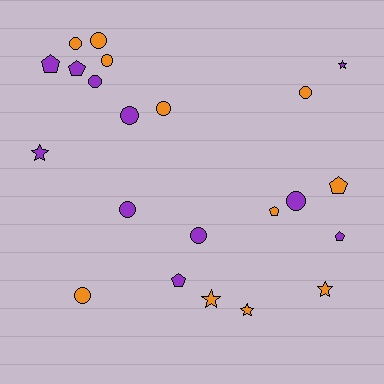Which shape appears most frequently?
Circle, with 11 objects.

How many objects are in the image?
There are 22 objects.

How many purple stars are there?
There are 2 purple stars.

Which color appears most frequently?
Purple, with 11 objects.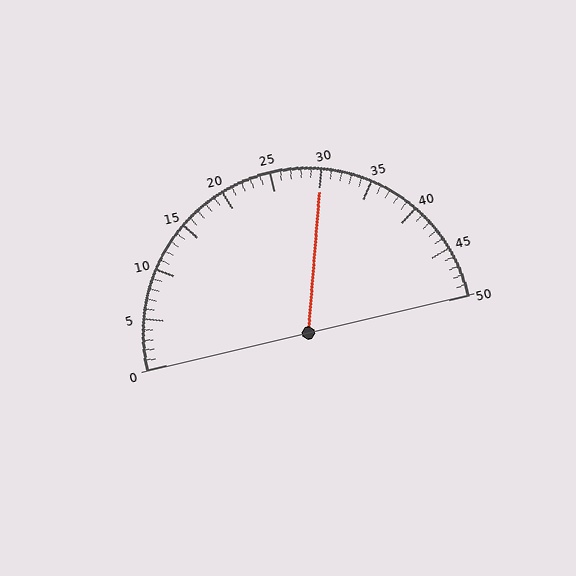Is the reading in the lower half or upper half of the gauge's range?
The reading is in the upper half of the range (0 to 50).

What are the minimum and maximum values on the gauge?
The gauge ranges from 0 to 50.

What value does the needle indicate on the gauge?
The needle indicates approximately 30.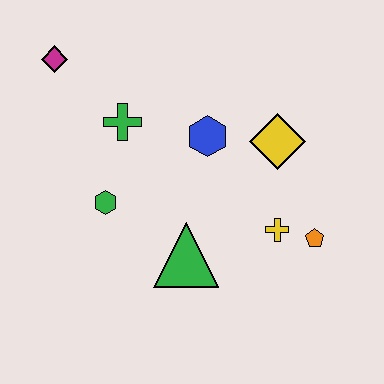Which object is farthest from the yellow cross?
The magenta diamond is farthest from the yellow cross.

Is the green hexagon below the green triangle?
No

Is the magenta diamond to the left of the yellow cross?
Yes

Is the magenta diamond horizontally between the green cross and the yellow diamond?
No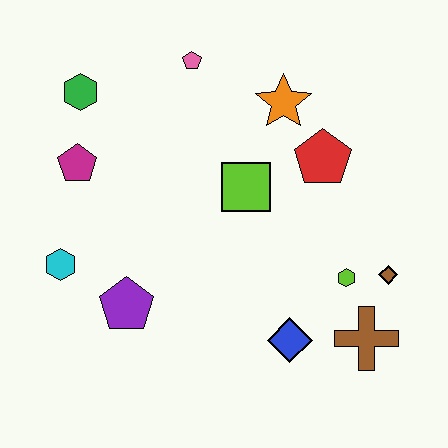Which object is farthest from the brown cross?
The green hexagon is farthest from the brown cross.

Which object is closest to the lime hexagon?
The brown diamond is closest to the lime hexagon.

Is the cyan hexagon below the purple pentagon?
No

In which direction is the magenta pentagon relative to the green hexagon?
The magenta pentagon is below the green hexagon.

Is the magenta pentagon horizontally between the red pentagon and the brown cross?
No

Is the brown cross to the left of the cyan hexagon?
No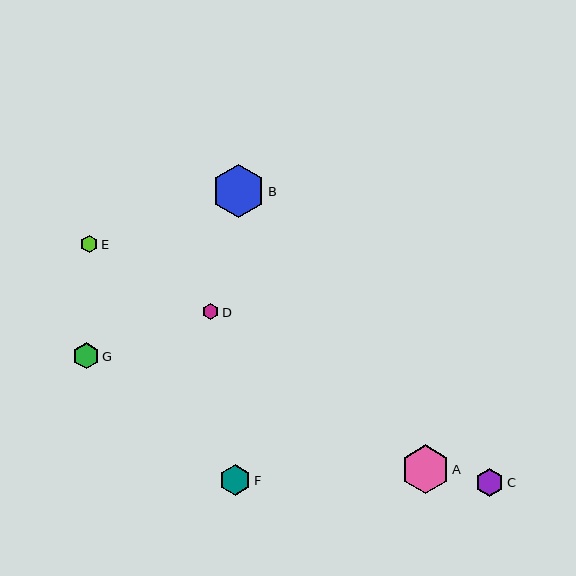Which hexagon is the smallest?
Hexagon D is the smallest with a size of approximately 16 pixels.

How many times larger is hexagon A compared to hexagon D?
Hexagon A is approximately 3.0 times the size of hexagon D.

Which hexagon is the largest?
Hexagon B is the largest with a size of approximately 53 pixels.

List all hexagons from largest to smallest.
From largest to smallest: B, A, F, C, G, E, D.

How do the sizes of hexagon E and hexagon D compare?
Hexagon E and hexagon D are approximately the same size.